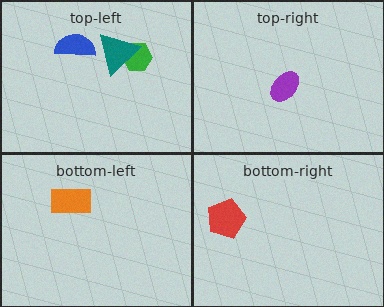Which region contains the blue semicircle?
The top-left region.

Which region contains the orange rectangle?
The bottom-left region.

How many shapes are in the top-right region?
1.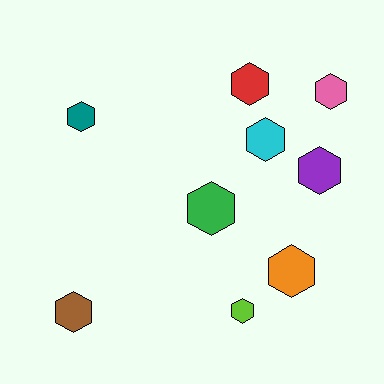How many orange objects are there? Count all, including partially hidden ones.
There is 1 orange object.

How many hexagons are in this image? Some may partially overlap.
There are 9 hexagons.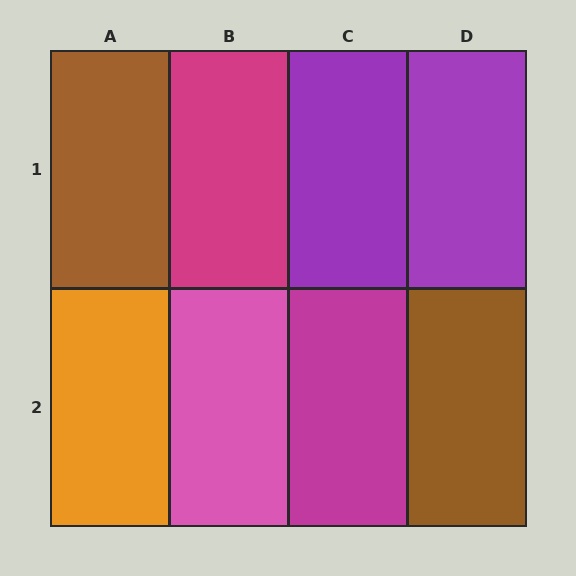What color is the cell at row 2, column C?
Magenta.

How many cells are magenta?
2 cells are magenta.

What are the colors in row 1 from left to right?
Brown, magenta, purple, purple.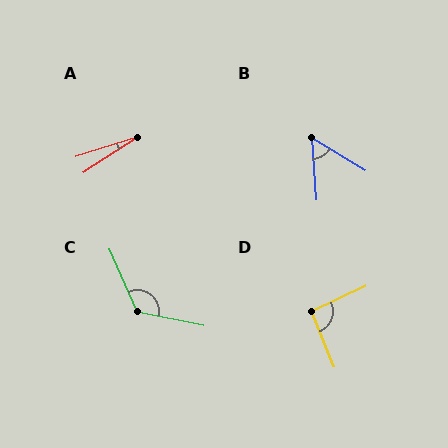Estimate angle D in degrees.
Approximately 93 degrees.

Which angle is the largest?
C, at approximately 126 degrees.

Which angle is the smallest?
A, at approximately 15 degrees.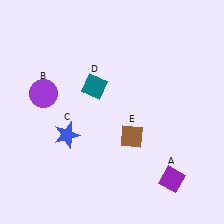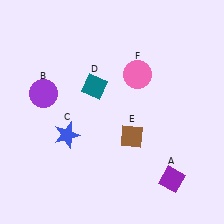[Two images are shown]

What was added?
A pink circle (F) was added in Image 2.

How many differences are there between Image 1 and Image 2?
There is 1 difference between the two images.